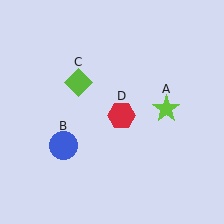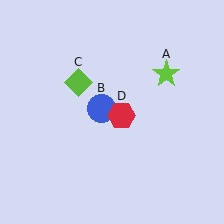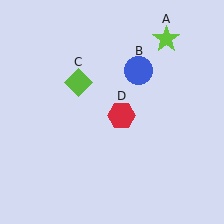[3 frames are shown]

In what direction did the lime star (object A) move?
The lime star (object A) moved up.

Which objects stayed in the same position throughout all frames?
Lime diamond (object C) and red hexagon (object D) remained stationary.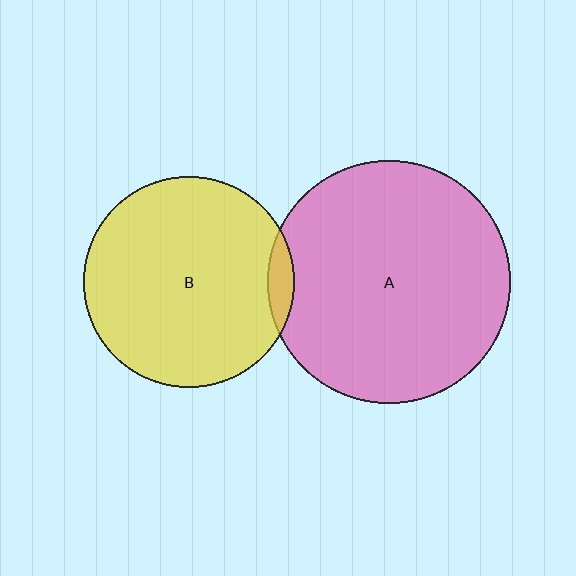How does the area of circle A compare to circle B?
Approximately 1.3 times.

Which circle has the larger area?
Circle A (pink).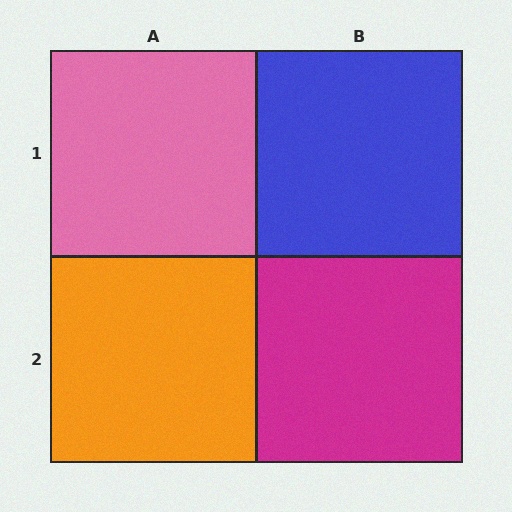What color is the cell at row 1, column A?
Pink.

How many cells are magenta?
1 cell is magenta.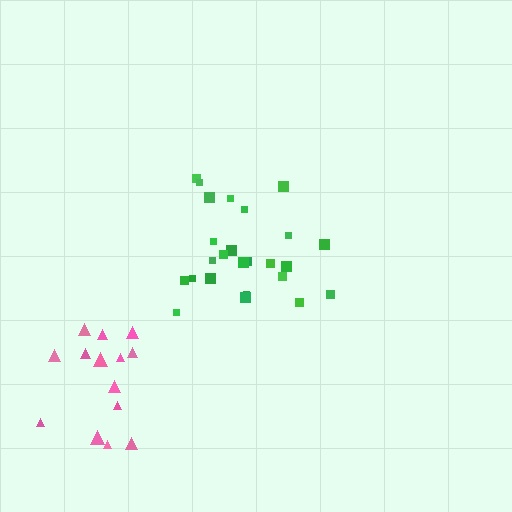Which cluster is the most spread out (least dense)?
Pink.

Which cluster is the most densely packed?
Green.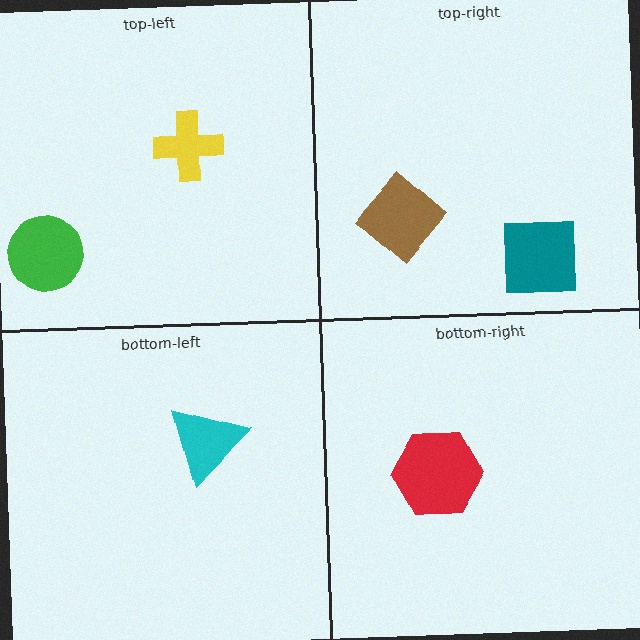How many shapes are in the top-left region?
2.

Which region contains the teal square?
The top-right region.